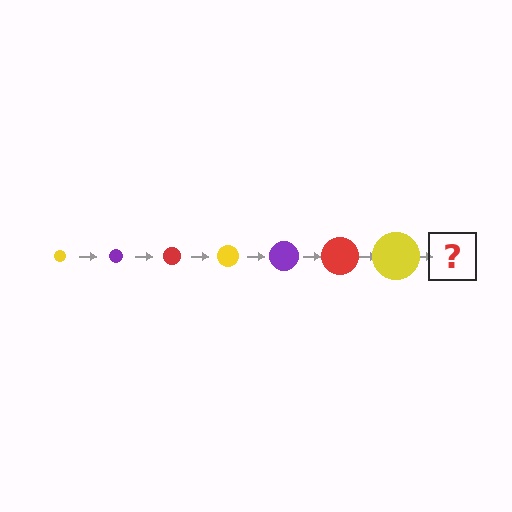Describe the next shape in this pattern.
It should be a purple circle, larger than the previous one.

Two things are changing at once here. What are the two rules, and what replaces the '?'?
The two rules are that the circle grows larger each step and the color cycles through yellow, purple, and red. The '?' should be a purple circle, larger than the previous one.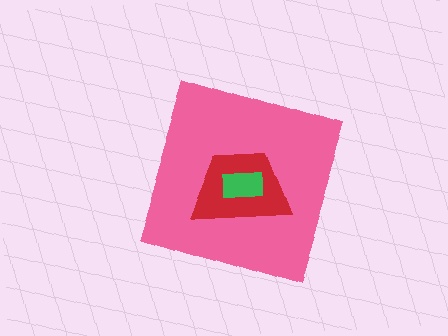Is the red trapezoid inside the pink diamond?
Yes.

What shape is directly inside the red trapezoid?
The green rectangle.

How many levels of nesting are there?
3.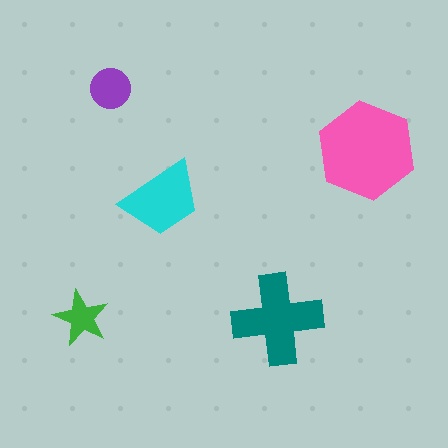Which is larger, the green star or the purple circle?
The purple circle.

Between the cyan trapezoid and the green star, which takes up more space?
The cyan trapezoid.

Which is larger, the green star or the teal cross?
The teal cross.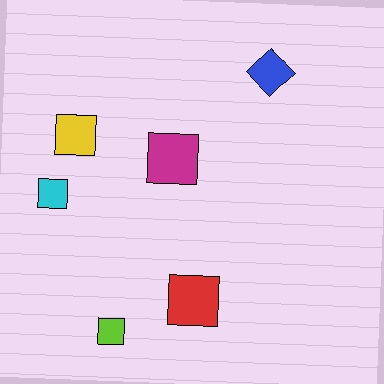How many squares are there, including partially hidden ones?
There are 5 squares.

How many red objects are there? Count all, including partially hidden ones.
There is 1 red object.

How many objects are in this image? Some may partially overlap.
There are 6 objects.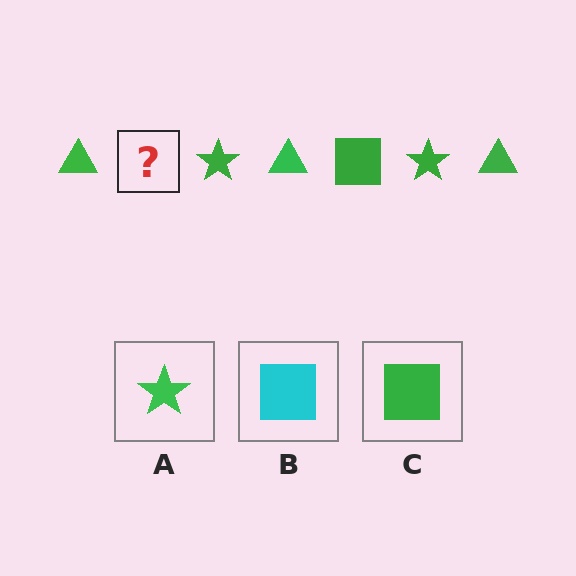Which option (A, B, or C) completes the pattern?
C.